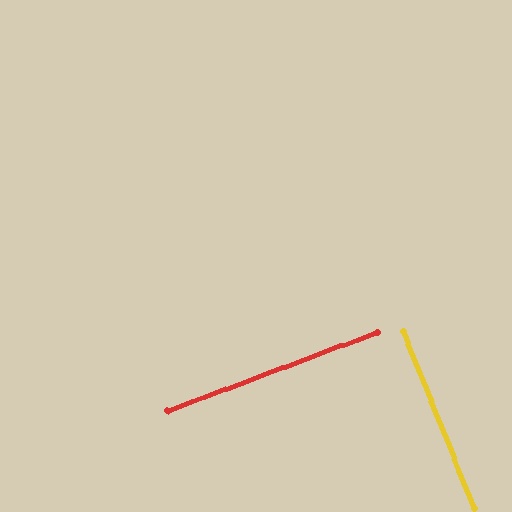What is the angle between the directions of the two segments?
Approximately 89 degrees.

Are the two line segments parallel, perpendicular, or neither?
Perpendicular — they meet at approximately 89°.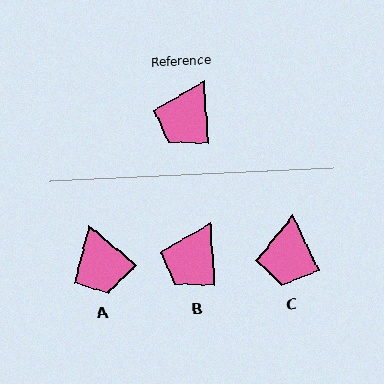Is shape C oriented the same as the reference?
No, it is off by about 22 degrees.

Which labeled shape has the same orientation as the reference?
B.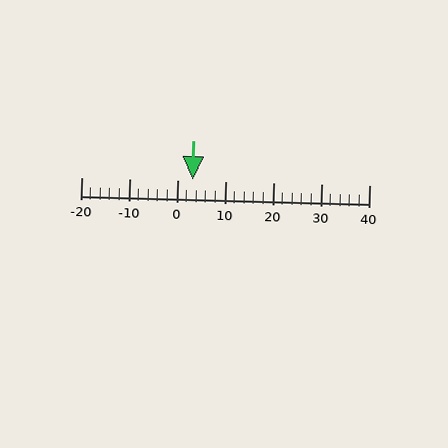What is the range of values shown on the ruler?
The ruler shows values from -20 to 40.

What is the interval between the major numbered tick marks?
The major tick marks are spaced 10 units apart.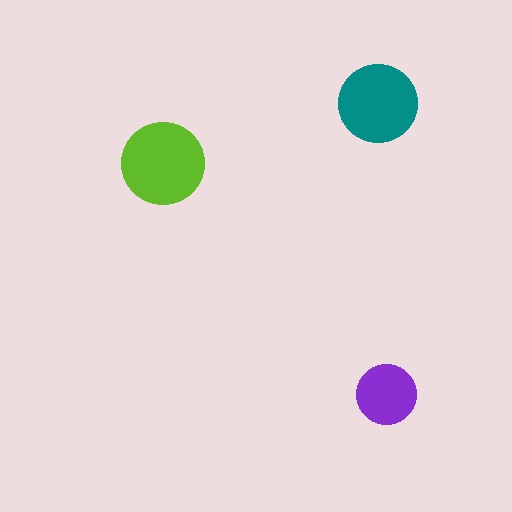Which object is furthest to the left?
The lime circle is leftmost.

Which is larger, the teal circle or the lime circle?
The lime one.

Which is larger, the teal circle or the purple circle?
The teal one.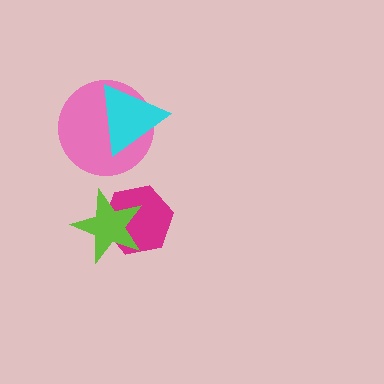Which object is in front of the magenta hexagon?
The lime star is in front of the magenta hexagon.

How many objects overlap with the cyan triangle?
1 object overlaps with the cyan triangle.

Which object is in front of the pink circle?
The cyan triangle is in front of the pink circle.